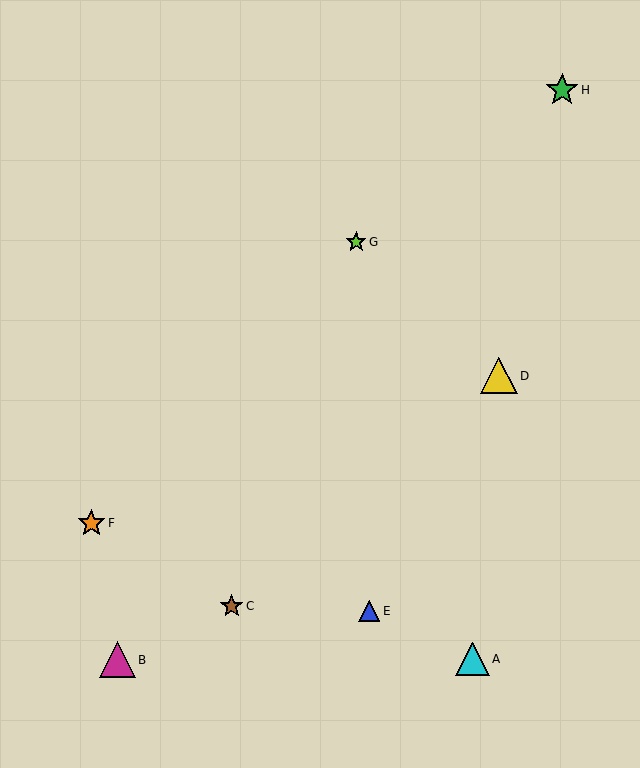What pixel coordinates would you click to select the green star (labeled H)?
Click at (562, 90) to select the green star H.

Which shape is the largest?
The yellow triangle (labeled D) is the largest.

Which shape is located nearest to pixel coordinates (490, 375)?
The yellow triangle (labeled D) at (499, 376) is nearest to that location.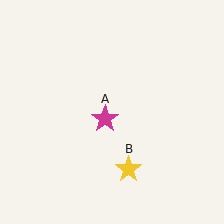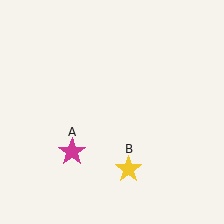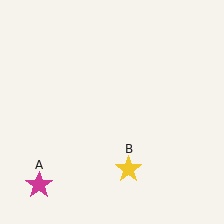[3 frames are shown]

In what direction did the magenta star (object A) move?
The magenta star (object A) moved down and to the left.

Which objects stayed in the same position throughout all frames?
Yellow star (object B) remained stationary.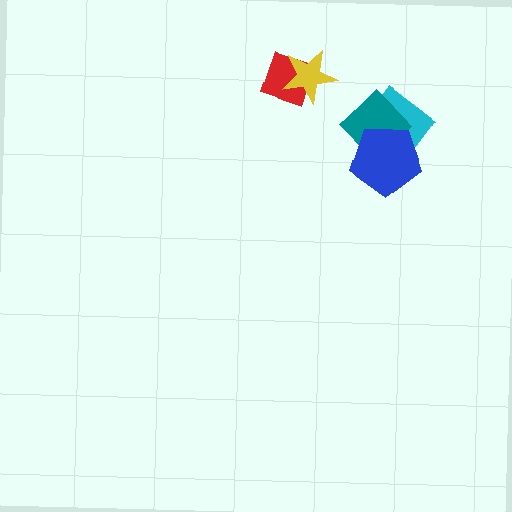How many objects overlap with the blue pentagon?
2 objects overlap with the blue pentagon.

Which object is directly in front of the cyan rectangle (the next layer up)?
The teal diamond is directly in front of the cyan rectangle.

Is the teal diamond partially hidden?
Yes, it is partially covered by another shape.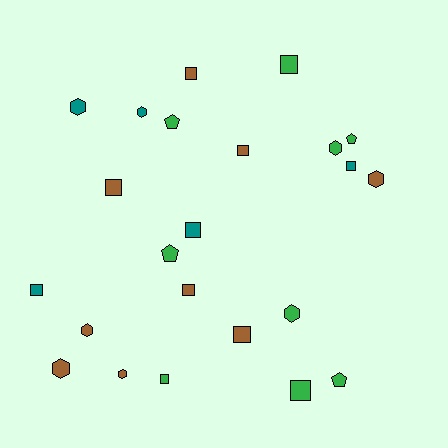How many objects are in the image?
There are 23 objects.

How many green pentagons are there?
There are 4 green pentagons.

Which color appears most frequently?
Green, with 9 objects.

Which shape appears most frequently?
Square, with 11 objects.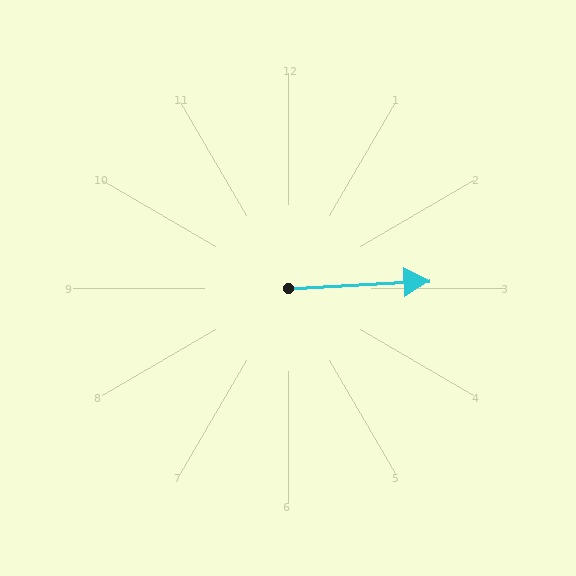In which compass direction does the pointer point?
East.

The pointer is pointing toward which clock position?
Roughly 3 o'clock.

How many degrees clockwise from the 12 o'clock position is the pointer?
Approximately 87 degrees.